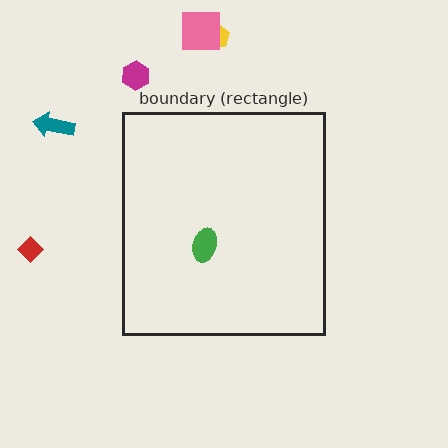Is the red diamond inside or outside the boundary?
Outside.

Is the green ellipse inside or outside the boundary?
Inside.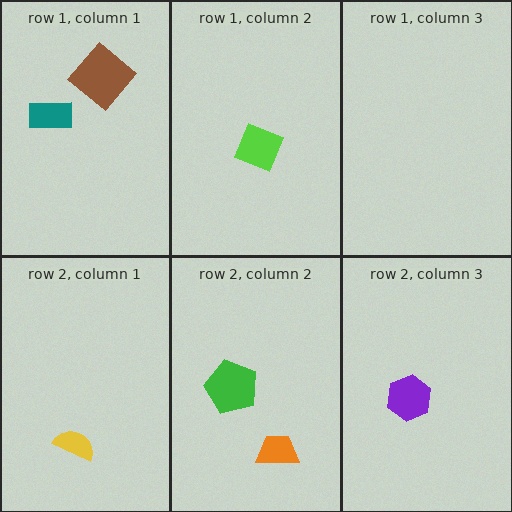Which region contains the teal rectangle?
The row 1, column 1 region.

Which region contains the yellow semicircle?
The row 2, column 1 region.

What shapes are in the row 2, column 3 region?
The purple hexagon.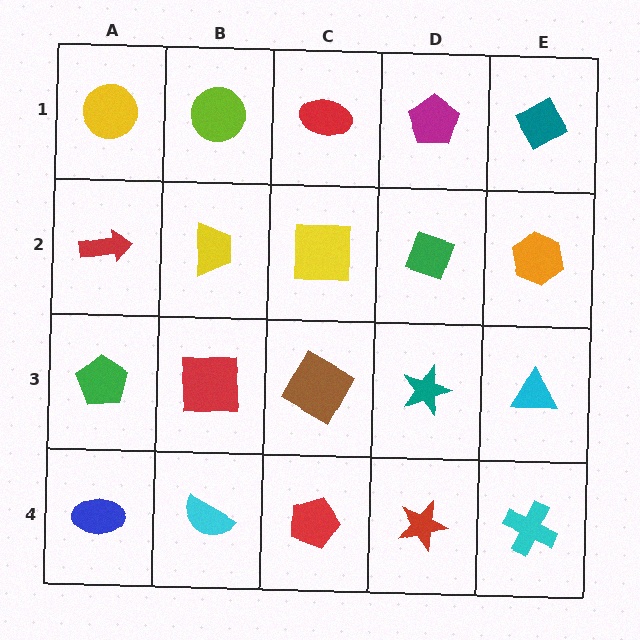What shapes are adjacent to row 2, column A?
A yellow circle (row 1, column A), a green pentagon (row 3, column A), a yellow trapezoid (row 2, column B).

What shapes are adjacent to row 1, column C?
A yellow square (row 2, column C), a lime circle (row 1, column B), a magenta pentagon (row 1, column D).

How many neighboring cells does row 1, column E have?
2.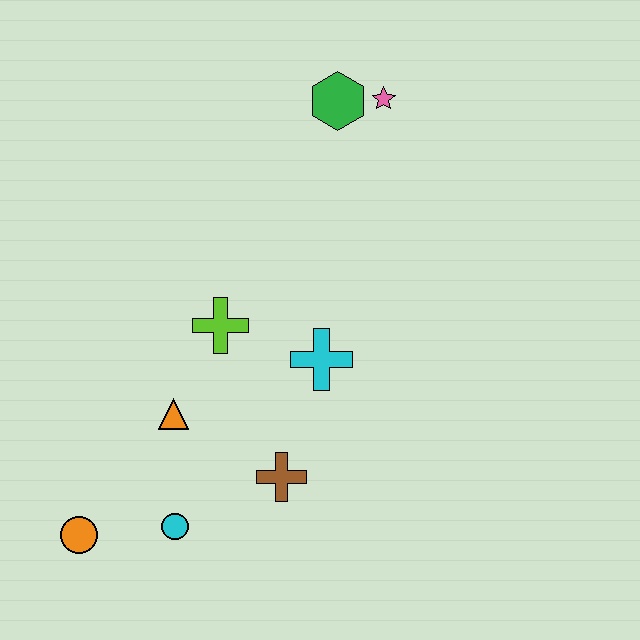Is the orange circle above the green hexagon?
No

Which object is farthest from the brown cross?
The pink star is farthest from the brown cross.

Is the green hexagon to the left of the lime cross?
No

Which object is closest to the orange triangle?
The lime cross is closest to the orange triangle.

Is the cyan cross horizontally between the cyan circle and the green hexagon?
Yes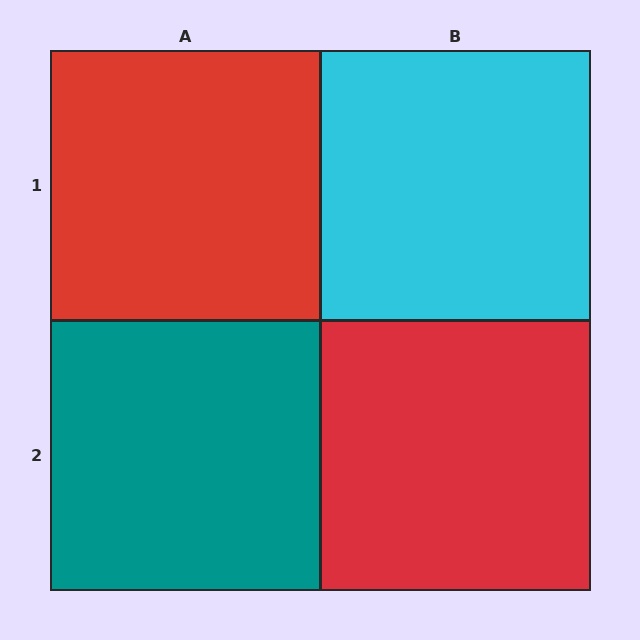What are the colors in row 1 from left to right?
Red, cyan.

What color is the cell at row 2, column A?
Teal.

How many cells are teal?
1 cell is teal.